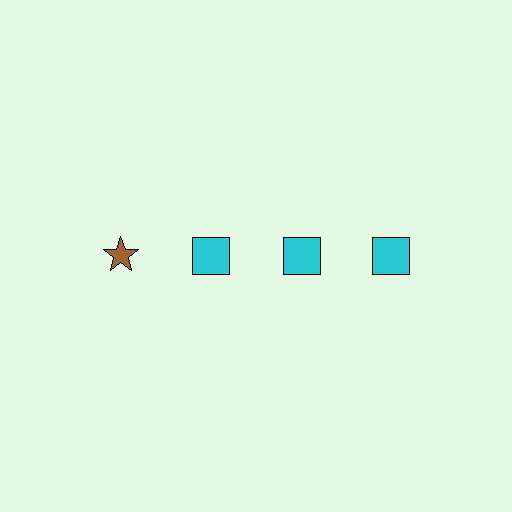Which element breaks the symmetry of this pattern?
The brown star in the top row, leftmost column breaks the symmetry. All other shapes are cyan squares.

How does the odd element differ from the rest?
It differs in both color (brown instead of cyan) and shape (star instead of square).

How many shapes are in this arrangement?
There are 4 shapes arranged in a grid pattern.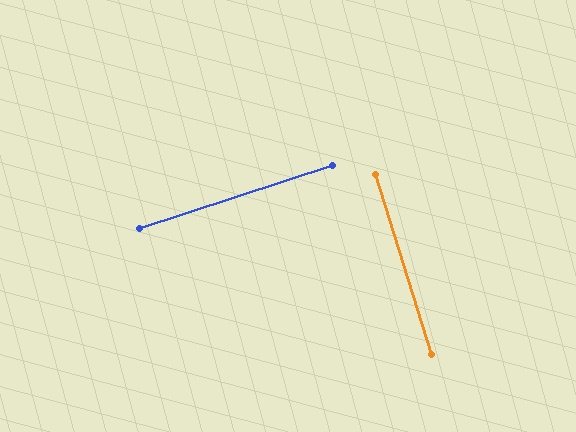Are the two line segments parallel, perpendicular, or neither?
Perpendicular — they meet at approximately 89°.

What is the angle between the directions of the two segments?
Approximately 89 degrees.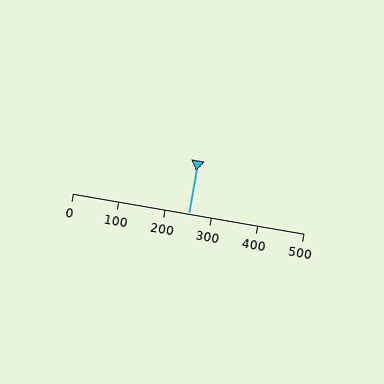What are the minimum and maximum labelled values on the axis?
The axis runs from 0 to 500.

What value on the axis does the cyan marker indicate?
The marker indicates approximately 250.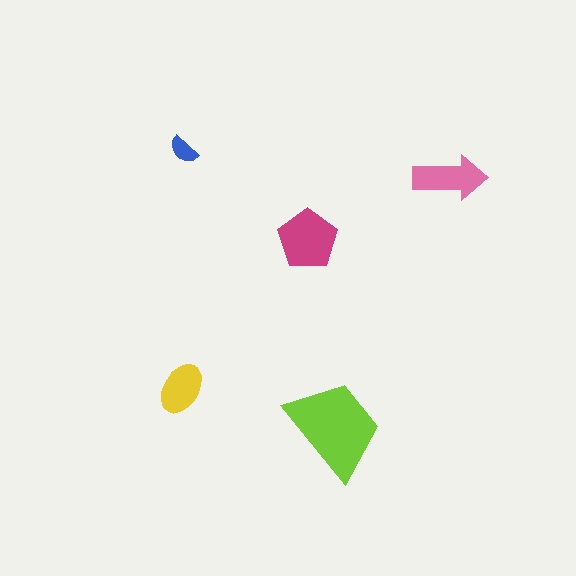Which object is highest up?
The blue semicircle is topmost.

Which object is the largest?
The lime trapezoid.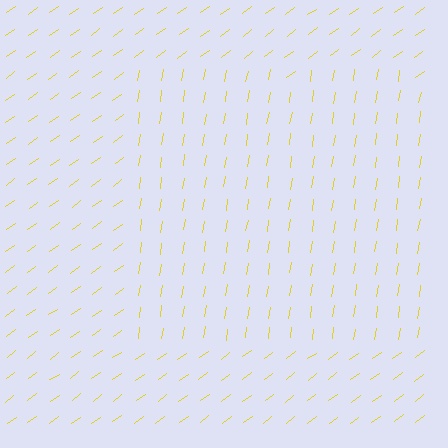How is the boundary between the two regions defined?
The boundary is defined purely by a change in line orientation (approximately 45 degrees difference). All lines are the same color and thickness.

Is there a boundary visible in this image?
Yes, there is a texture boundary formed by a change in line orientation.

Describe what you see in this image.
The image is filled with small yellow line segments. A rectangle region in the image has lines oriented differently from the surrounding lines, creating a visible texture boundary.